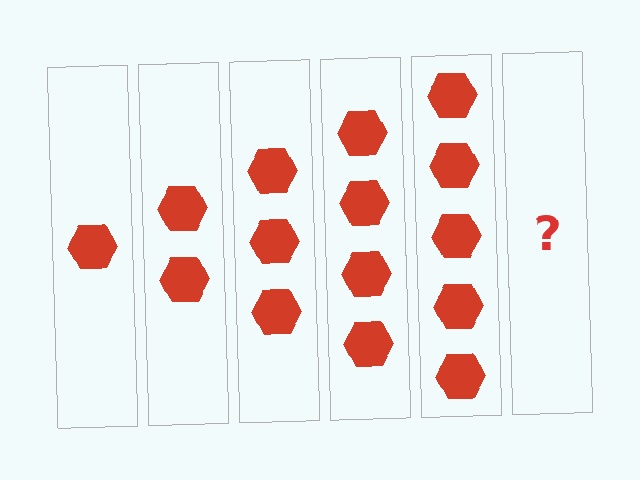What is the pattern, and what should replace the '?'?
The pattern is that each step adds one more hexagon. The '?' should be 6 hexagons.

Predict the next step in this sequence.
The next step is 6 hexagons.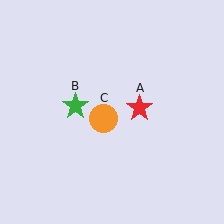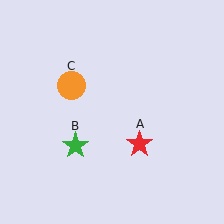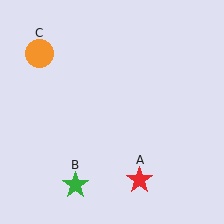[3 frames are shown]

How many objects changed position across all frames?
3 objects changed position: red star (object A), green star (object B), orange circle (object C).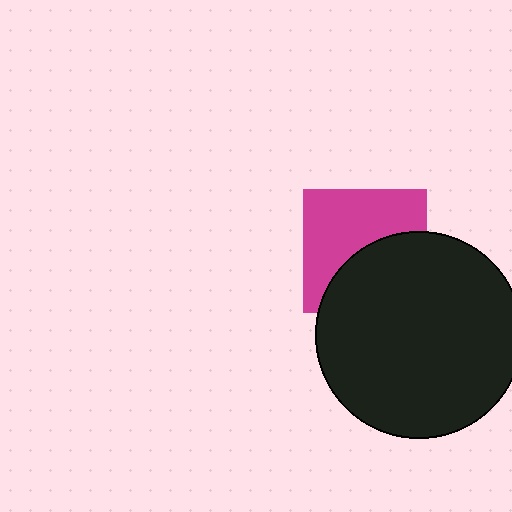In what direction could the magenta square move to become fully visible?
The magenta square could move up. That would shift it out from behind the black circle entirely.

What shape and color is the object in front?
The object in front is a black circle.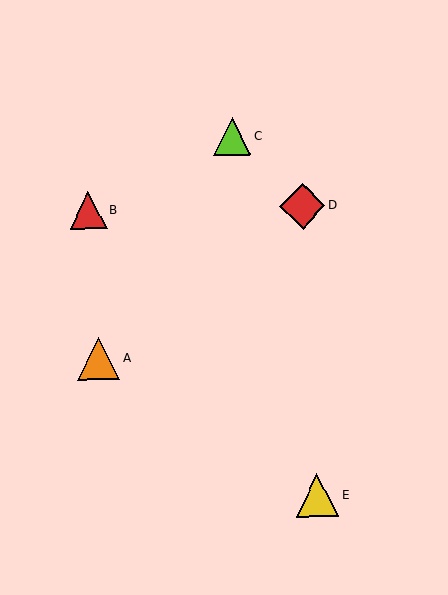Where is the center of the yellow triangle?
The center of the yellow triangle is at (317, 495).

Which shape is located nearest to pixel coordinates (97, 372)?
The orange triangle (labeled A) at (99, 359) is nearest to that location.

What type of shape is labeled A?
Shape A is an orange triangle.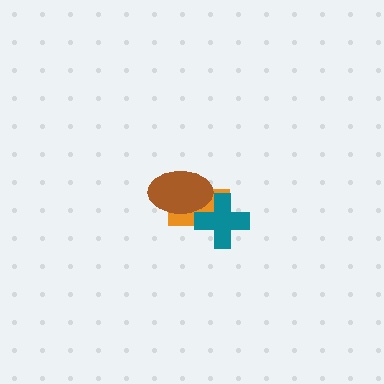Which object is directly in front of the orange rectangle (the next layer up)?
The teal cross is directly in front of the orange rectangle.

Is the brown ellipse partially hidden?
No, no other shape covers it.